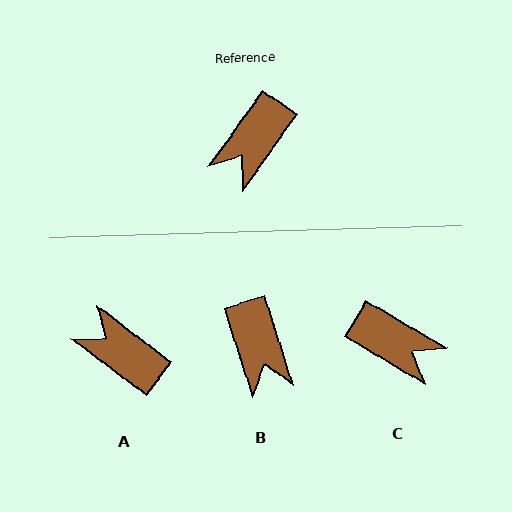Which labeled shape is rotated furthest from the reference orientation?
C, about 94 degrees away.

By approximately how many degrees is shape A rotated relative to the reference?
Approximately 92 degrees clockwise.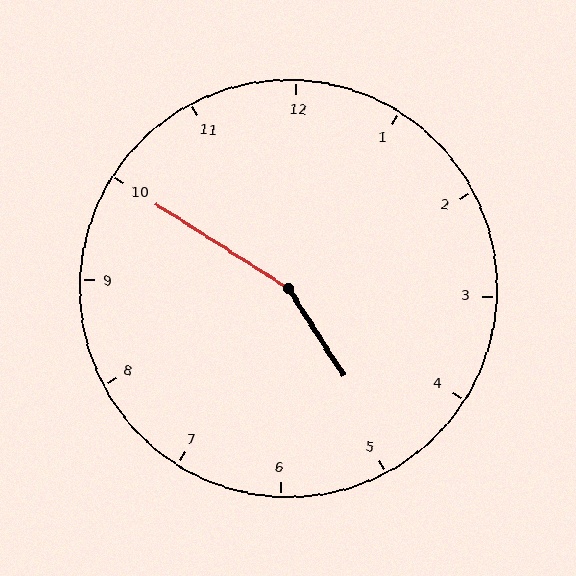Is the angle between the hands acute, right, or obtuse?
It is obtuse.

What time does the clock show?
4:50.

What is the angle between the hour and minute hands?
Approximately 155 degrees.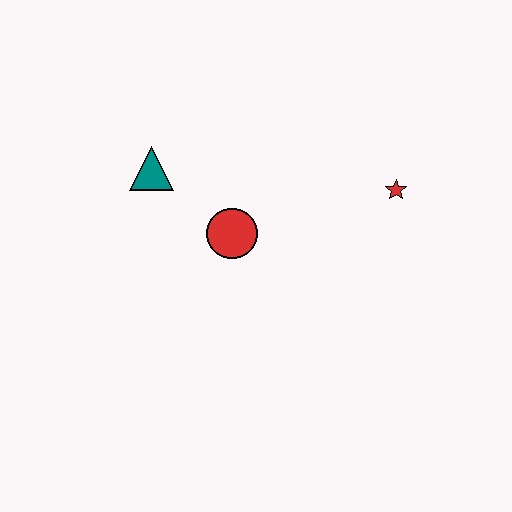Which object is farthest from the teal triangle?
The red star is farthest from the teal triangle.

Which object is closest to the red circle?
The teal triangle is closest to the red circle.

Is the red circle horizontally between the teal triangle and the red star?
Yes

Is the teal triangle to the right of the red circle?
No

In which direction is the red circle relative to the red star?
The red circle is to the left of the red star.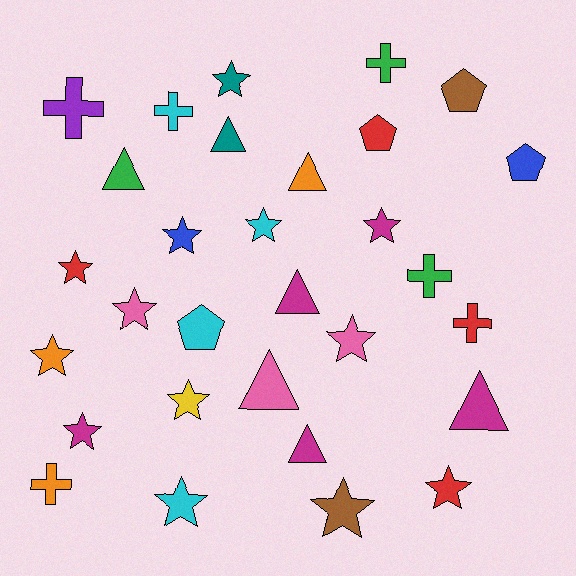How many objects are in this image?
There are 30 objects.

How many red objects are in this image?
There are 4 red objects.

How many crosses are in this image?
There are 6 crosses.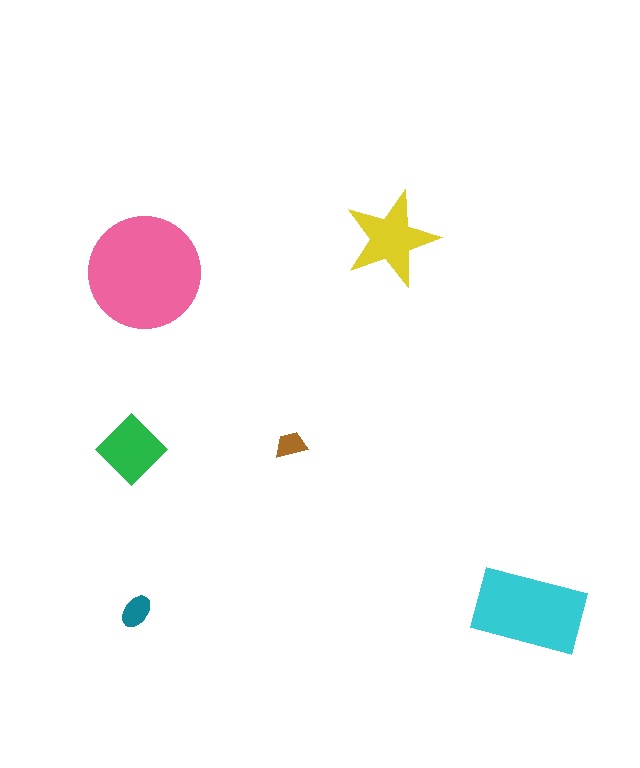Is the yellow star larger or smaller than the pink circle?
Smaller.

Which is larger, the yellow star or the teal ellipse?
The yellow star.